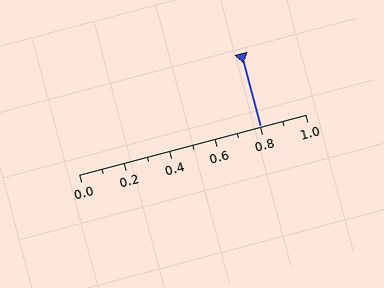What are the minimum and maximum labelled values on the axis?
The axis runs from 0.0 to 1.0.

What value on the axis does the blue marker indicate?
The marker indicates approximately 0.8.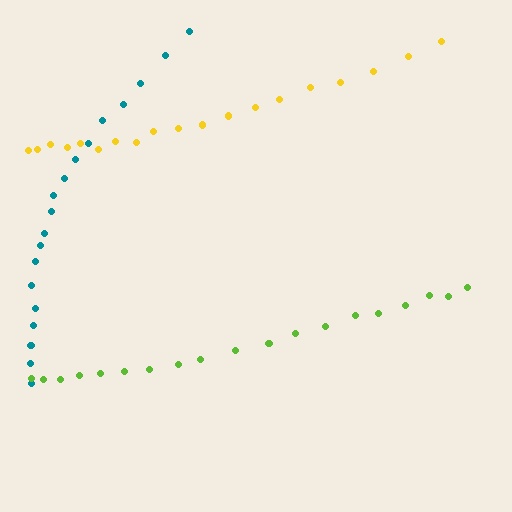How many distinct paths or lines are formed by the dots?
There are 3 distinct paths.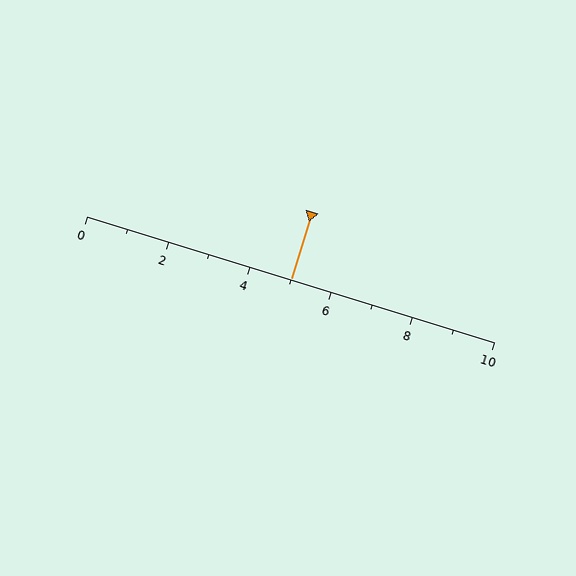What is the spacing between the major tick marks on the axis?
The major ticks are spaced 2 apart.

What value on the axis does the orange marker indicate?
The marker indicates approximately 5.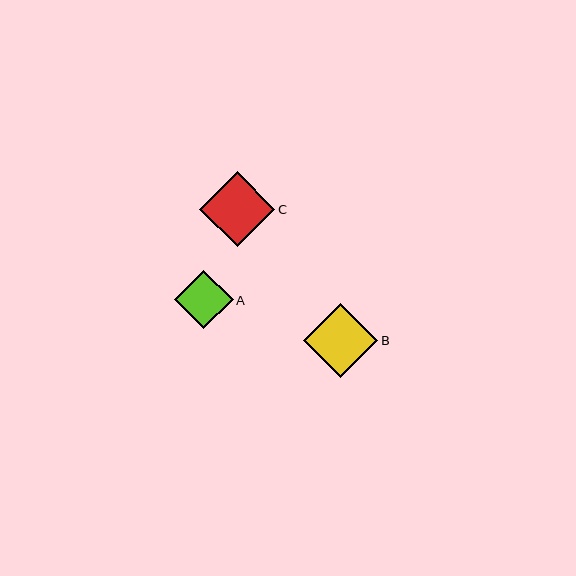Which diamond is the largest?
Diamond C is the largest with a size of approximately 75 pixels.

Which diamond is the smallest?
Diamond A is the smallest with a size of approximately 58 pixels.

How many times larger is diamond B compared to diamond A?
Diamond B is approximately 1.3 times the size of diamond A.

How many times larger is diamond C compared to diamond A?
Diamond C is approximately 1.3 times the size of diamond A.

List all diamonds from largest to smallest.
From largest to smallest: C, B, A.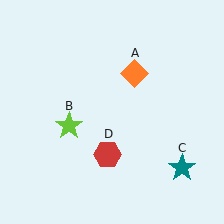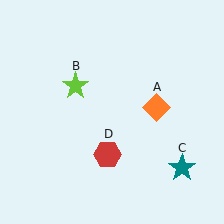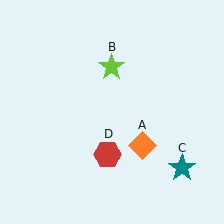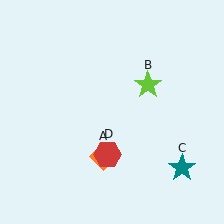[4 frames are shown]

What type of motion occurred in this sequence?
The orange diamond (object A), lime star (object B) rotated clockwise around the center of the scene.